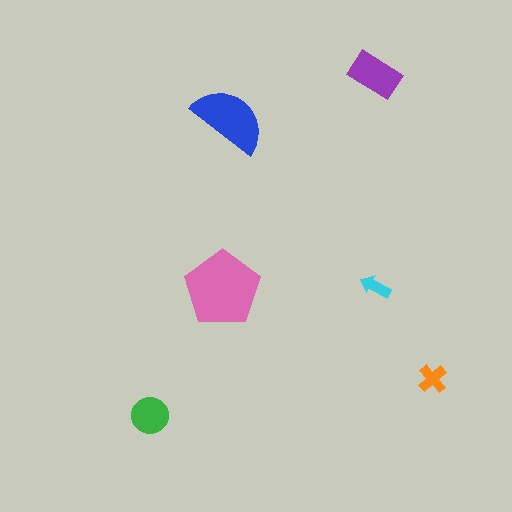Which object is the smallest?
The cyan arrow.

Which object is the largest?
The pink pentagon.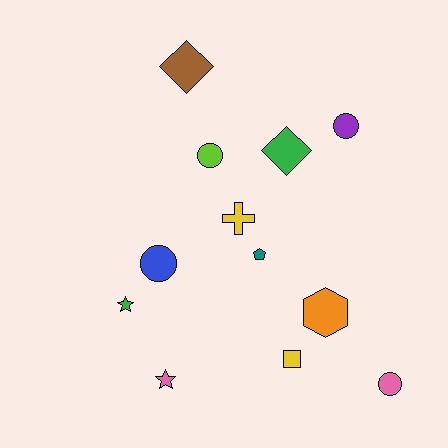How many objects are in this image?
There are 12 objects.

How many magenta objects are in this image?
There are no magenta objects.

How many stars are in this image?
There are 2 stars.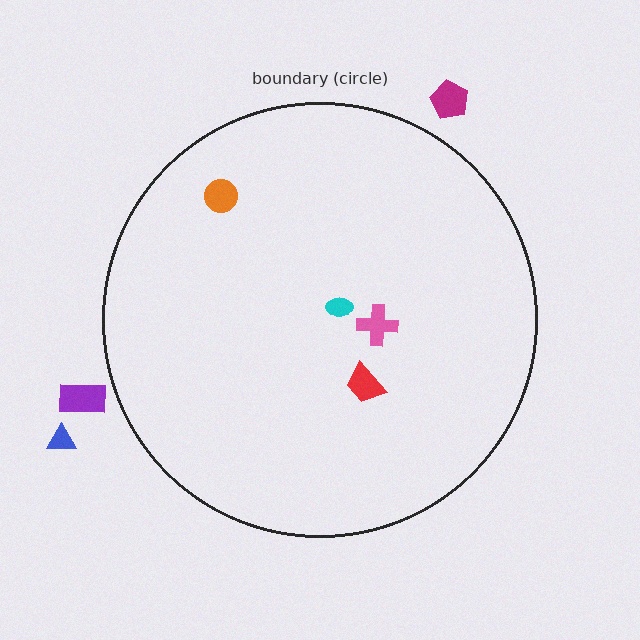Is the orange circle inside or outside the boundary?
Inside.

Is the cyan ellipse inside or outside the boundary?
Inside.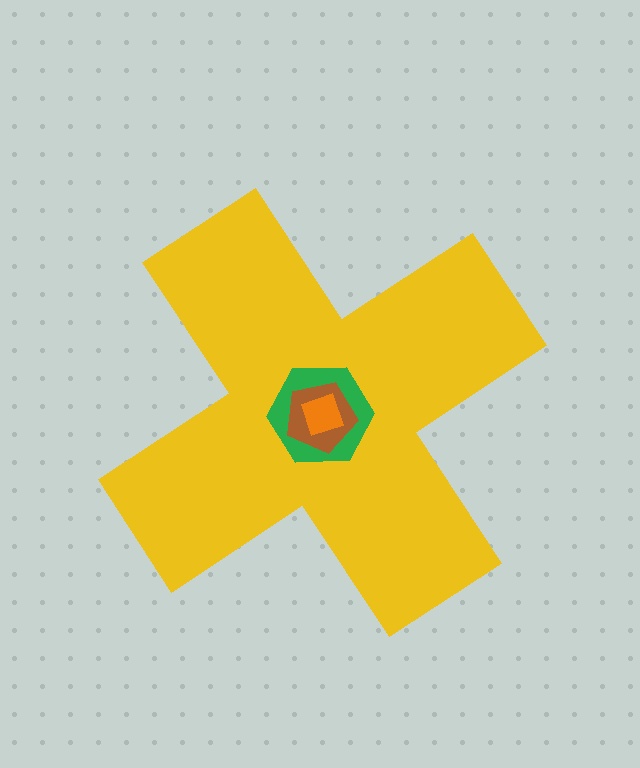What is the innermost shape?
The orange diamond.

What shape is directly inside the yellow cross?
The green hexagon.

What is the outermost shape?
The yellow cross.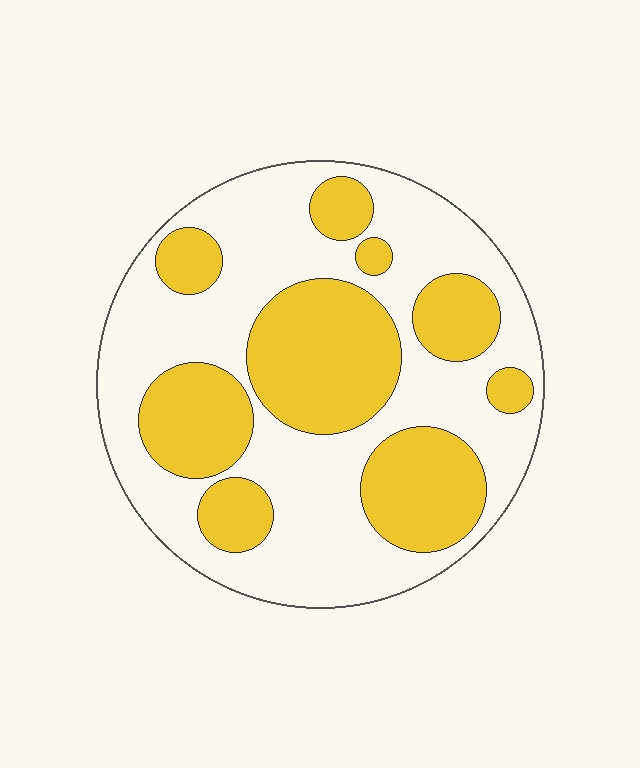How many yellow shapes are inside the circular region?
9.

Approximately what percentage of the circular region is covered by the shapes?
Approximately 40%.